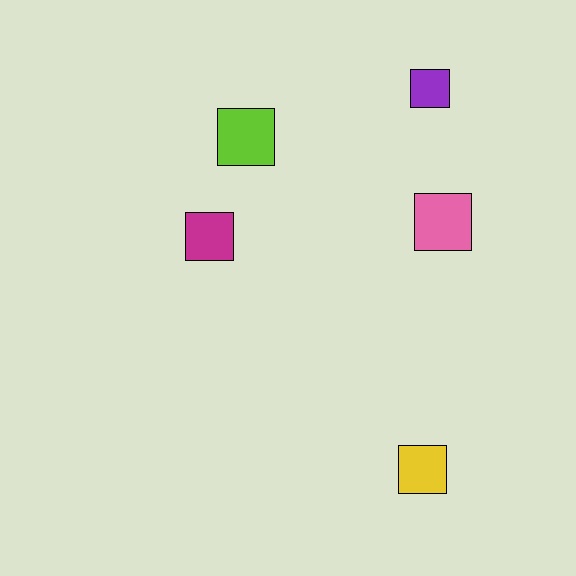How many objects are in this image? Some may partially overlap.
There are 5 objects.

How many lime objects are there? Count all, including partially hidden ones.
There is 1 lime object.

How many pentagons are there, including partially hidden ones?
There are no pentagons.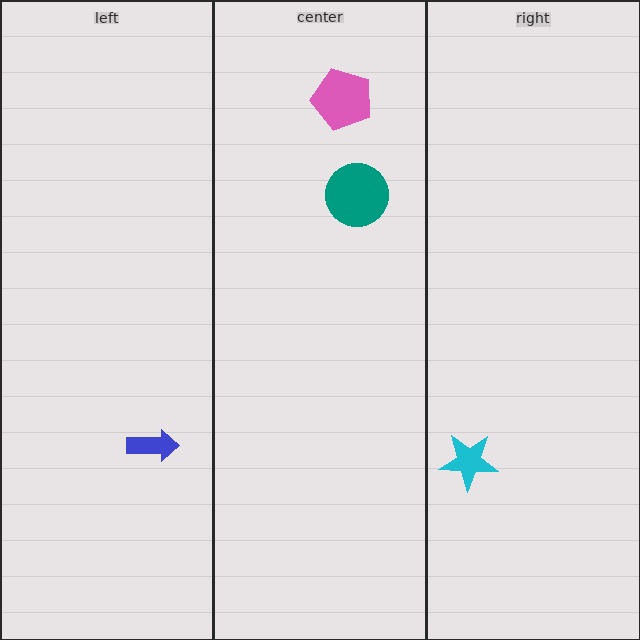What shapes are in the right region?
The cyan star.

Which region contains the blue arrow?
The left region.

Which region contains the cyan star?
The right region.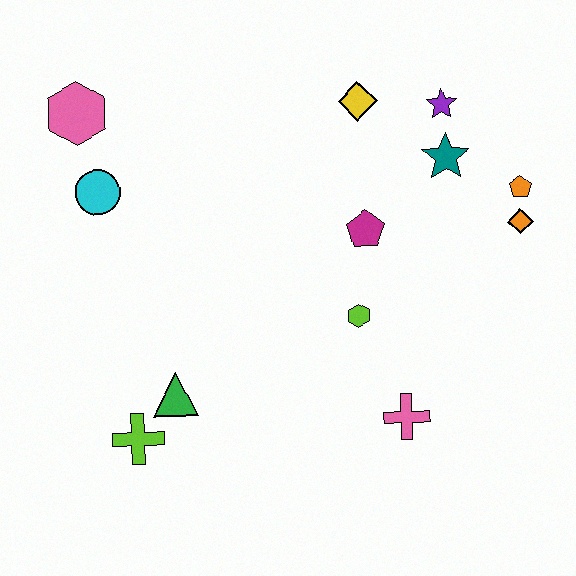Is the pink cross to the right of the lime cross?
Yes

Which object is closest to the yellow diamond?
The purple star is closest to the yellow diamond.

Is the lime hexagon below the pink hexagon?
Yes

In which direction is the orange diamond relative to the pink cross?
The orange diamond is above the pink cross.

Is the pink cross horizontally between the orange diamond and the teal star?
No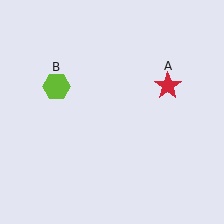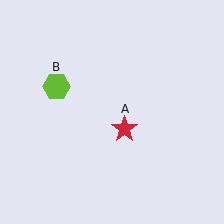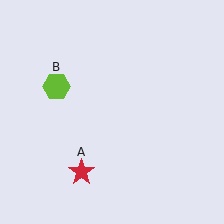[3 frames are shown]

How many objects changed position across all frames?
1 object changed position: red star (object A).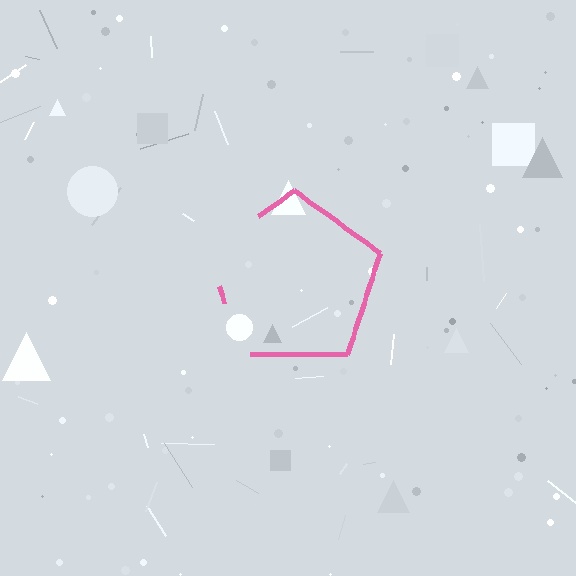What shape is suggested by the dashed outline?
The dashed outline suggests a pentagon.